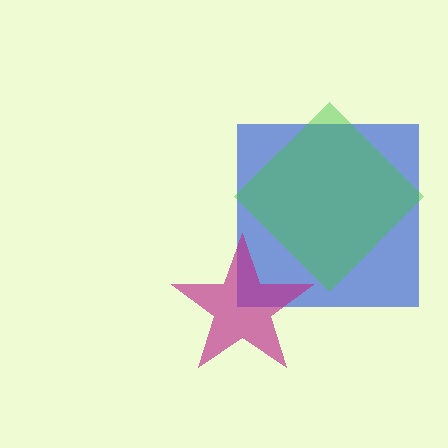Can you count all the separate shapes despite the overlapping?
Yes, there are 3 separate shapes.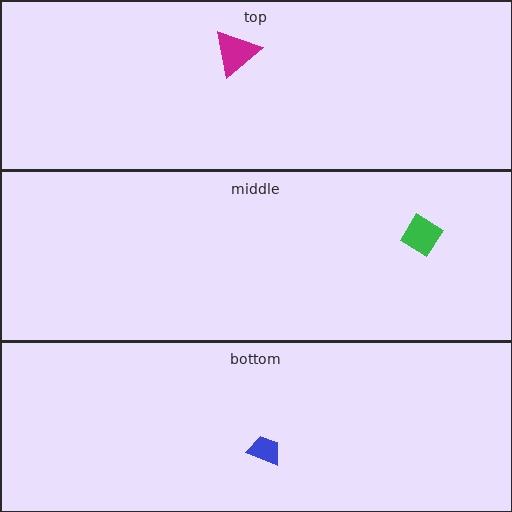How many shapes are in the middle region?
1.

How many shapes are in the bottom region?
1.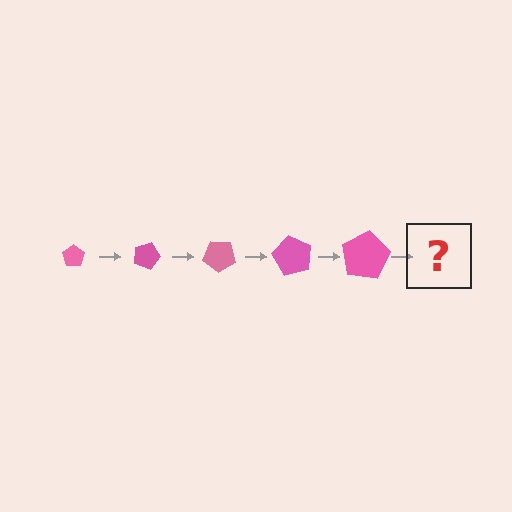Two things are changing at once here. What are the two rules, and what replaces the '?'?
The two rules are that the pentagon grows larger each step and it rotates 20 degrees each step. The '?' should be a pentagon, larger than the previous one and rotated 100 degrees from the start.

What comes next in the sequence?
The next element should be a pentagon, larger than the previous one and rotated 100 degrees from the start.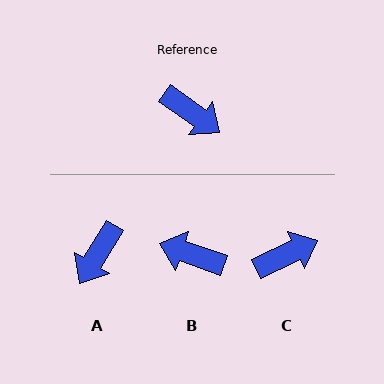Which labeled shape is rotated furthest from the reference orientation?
B, about 163 degrees away.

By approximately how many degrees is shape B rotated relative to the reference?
Approximately 163 degrees clockwise.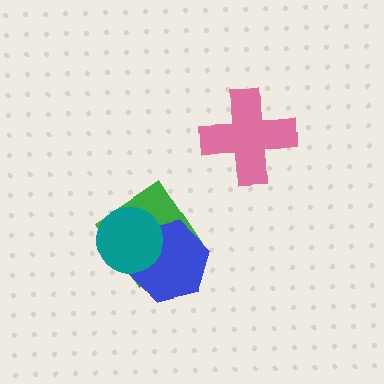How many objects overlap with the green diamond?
2 objects overlap with the green diamond.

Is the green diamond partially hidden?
Yes, it is partially covered by another shape.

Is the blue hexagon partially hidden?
Yes, it is partially covered by another shape.